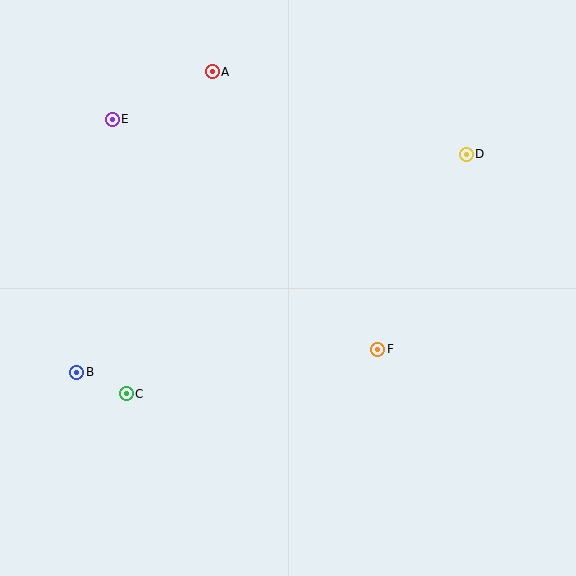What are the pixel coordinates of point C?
Point C is at (126, 394).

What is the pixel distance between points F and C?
The distance between F and C is 255 pixels.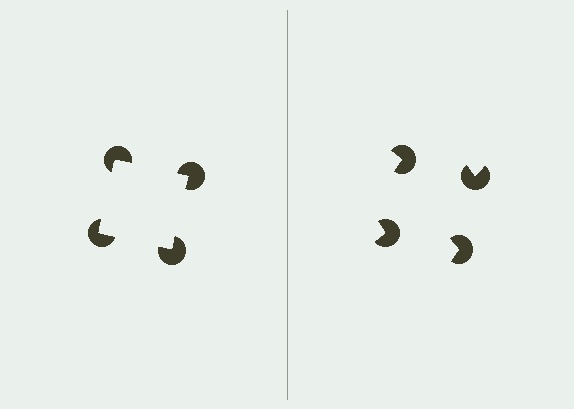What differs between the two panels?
The pac-man discs are positioned identically on both sides; only the wedge orientations differ. On the left they align to a square; on the right they are misaligned.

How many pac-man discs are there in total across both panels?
8 — 4 on each side.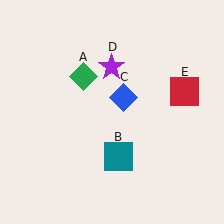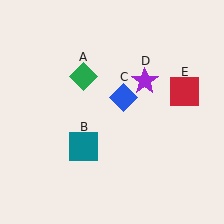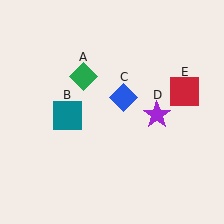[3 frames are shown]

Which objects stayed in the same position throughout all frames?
Green diamond (object A) and blue diamond (object C) and red square (object E) remained stationary.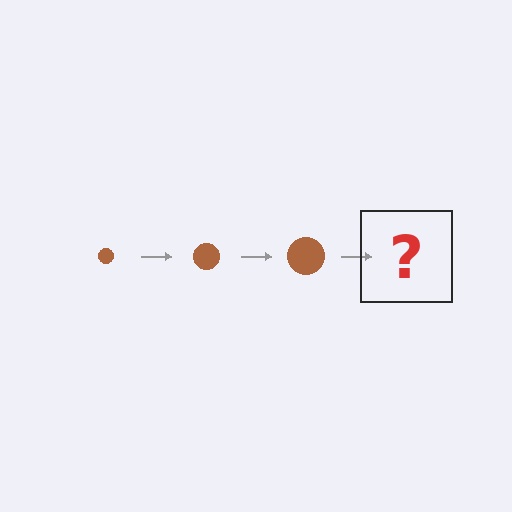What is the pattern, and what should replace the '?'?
The pattern is that the circle gets progressively larger each step. The '?' should be a brown circle, larger than the previous one.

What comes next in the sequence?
The next element should be a brown circle, larger than the previous one.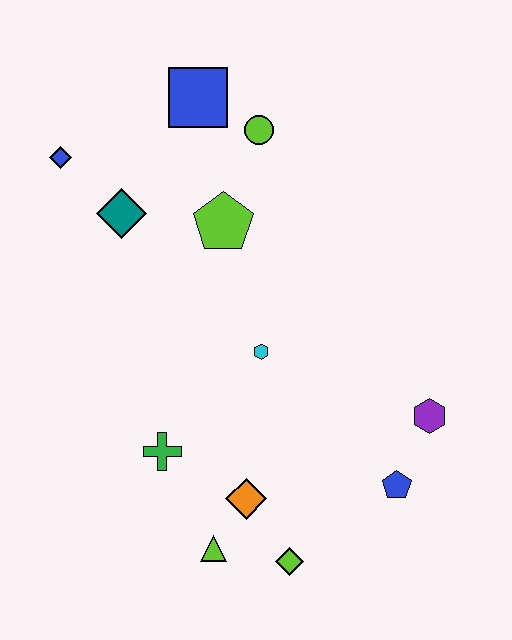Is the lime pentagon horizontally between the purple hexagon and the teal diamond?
Yes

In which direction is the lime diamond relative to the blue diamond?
The lime diamond is below the blue diamond.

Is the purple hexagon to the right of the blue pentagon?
Yes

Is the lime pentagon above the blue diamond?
No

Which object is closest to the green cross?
The orange diamond is closest to the green cross.